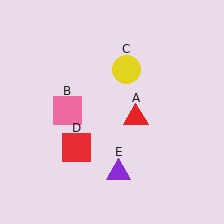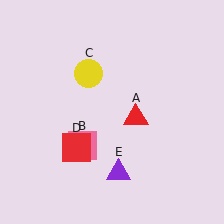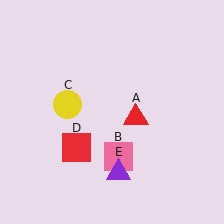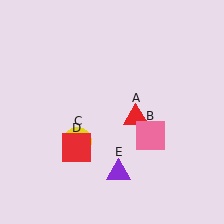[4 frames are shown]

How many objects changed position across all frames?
2 objects changed position: pink square (object B), yellow circle (object C).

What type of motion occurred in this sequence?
The pink square (object B), yellow circle (object C) rotated counterclockwise around the center of the scene.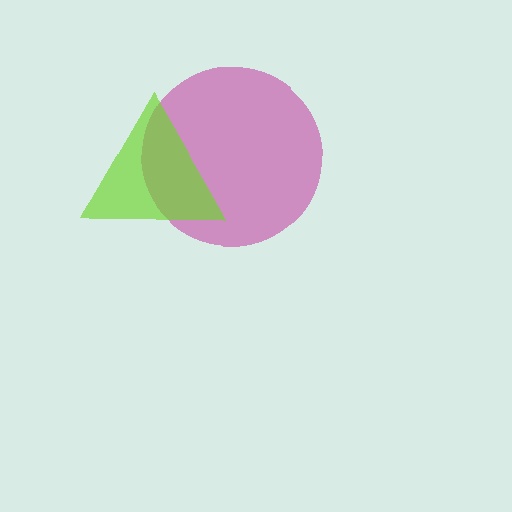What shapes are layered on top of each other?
The layered shapes are: a magenta circle, a lime triangle.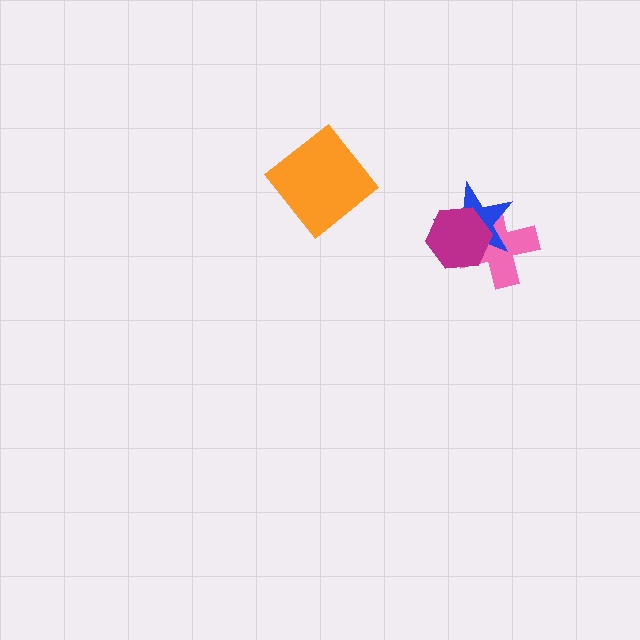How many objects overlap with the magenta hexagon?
2 objects overlap with the magenta hexagon.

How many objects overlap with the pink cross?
2 objects overlap with the pink cross.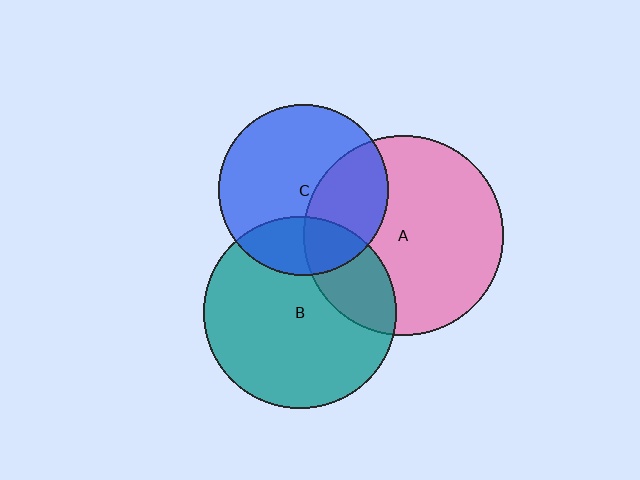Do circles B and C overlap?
Yes.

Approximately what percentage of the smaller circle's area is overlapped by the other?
Approximately 25%.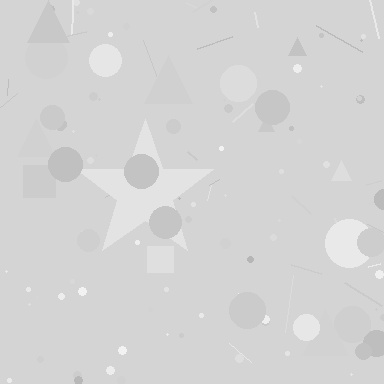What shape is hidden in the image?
A star is hidden in the image.